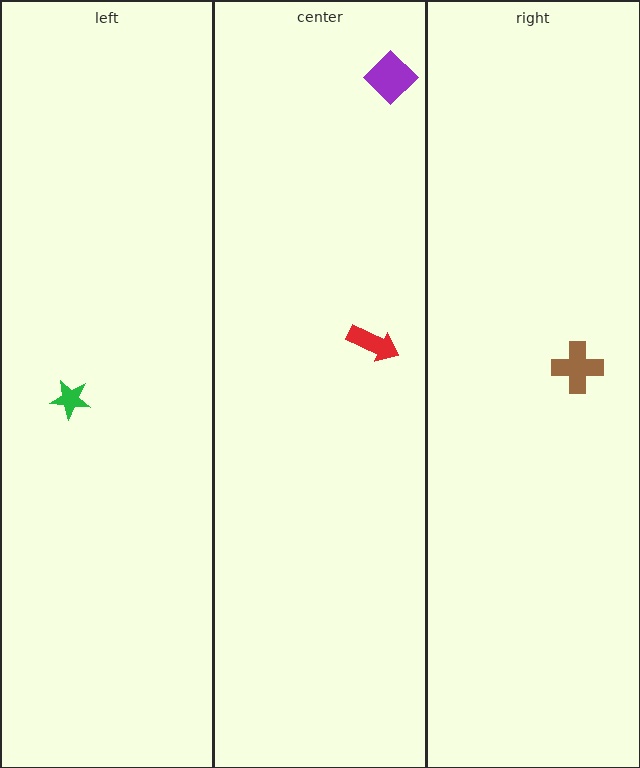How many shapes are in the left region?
1.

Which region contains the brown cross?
The right region.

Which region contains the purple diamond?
The center region.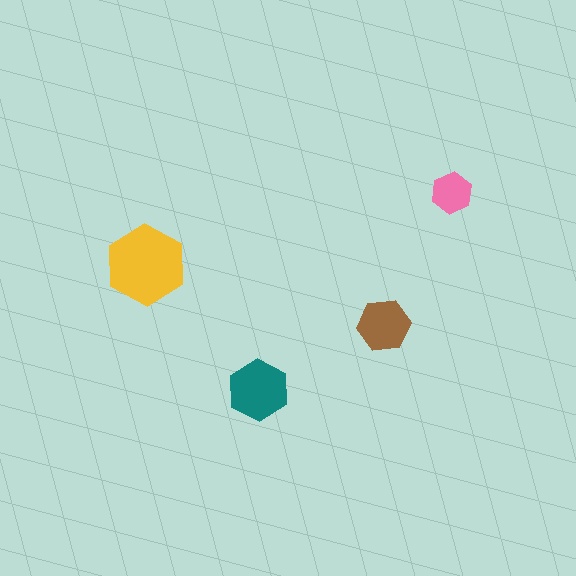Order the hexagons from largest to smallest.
the yellow one, the teal one, the brown one, the pink one.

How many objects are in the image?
There are 4 objects in the image.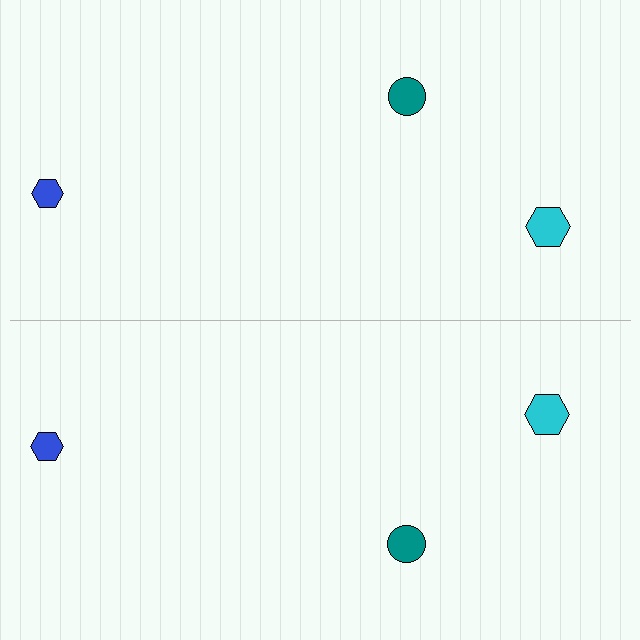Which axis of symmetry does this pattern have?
The pattern has a horizontal axis of symmetry running through the center of the image.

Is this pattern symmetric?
Yes, this pattern has bilateral (reflection) symmetry.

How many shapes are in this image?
There are 6 shapes in this image.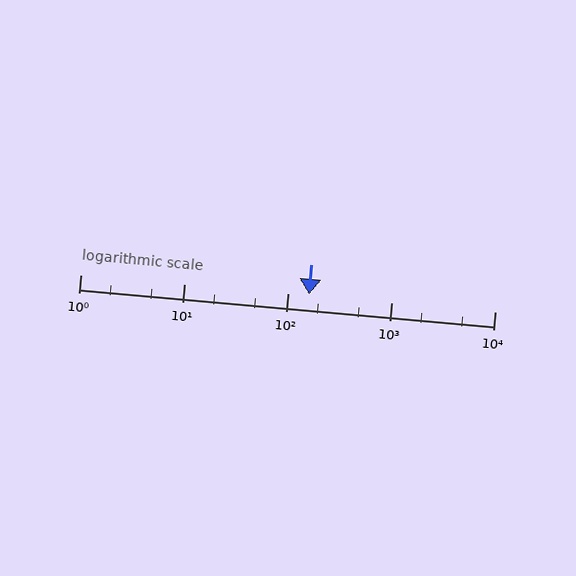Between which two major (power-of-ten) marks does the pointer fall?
The pointer is between 100 and 1000.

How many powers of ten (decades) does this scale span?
The scale spans 4 decades, from 1 to 10000.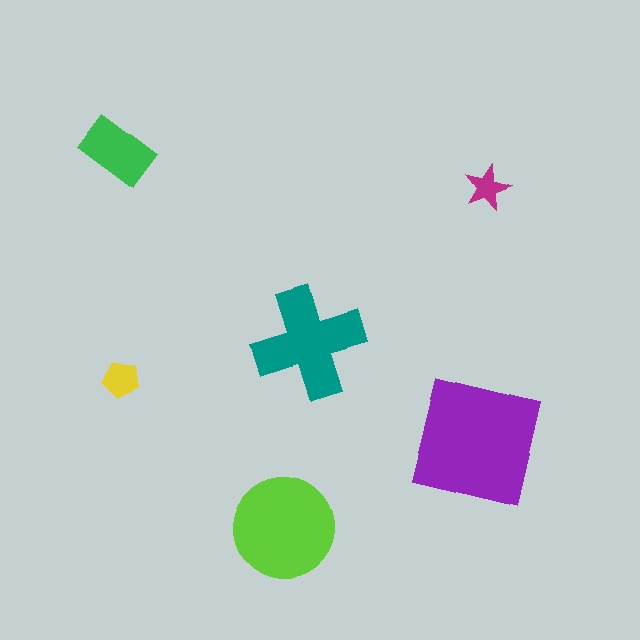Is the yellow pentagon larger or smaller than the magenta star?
Larger.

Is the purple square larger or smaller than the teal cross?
Larger.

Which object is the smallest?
The magenta star.